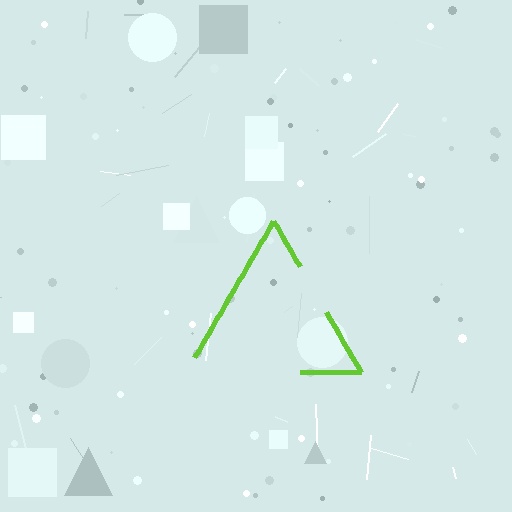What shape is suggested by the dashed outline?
The dashed outline suggests a triangle.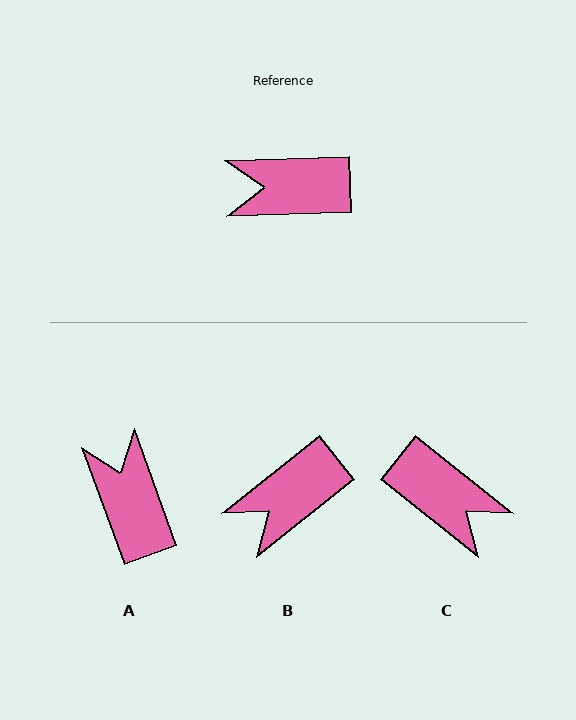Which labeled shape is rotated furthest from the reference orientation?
C, about 140 degrees away.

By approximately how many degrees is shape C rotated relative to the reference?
Approximately 140 degrees counter-clockwise.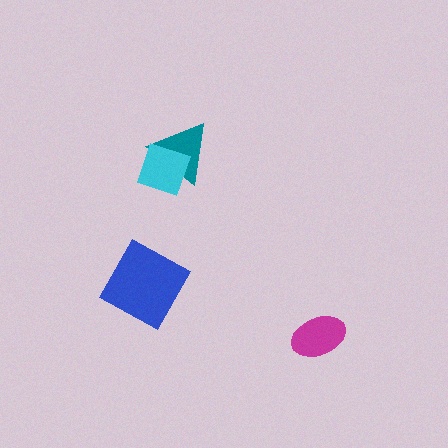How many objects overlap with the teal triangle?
1 object overlaps with the teal triangle.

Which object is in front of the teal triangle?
The cyan diamond is in front of the teal triangle.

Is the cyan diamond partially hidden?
No, no other shape covers it.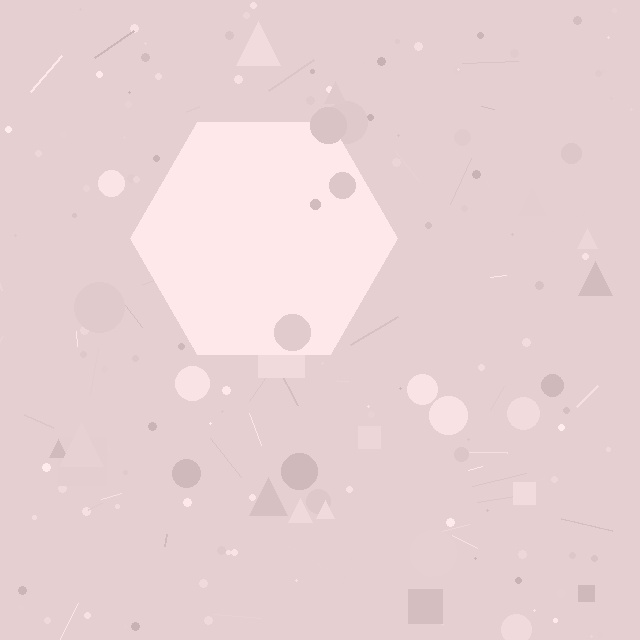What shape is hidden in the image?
A hexagon is hidden in the image.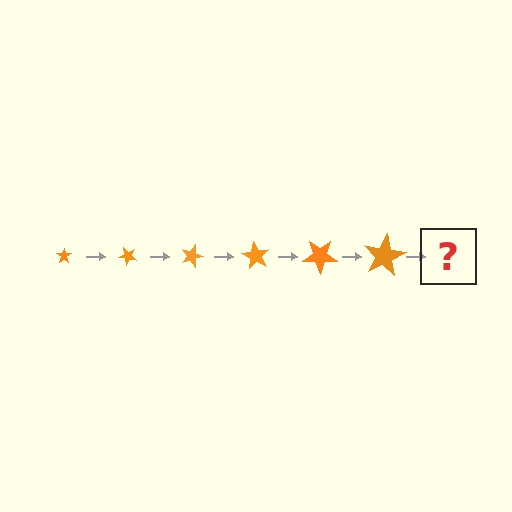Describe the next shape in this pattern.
It should be a star, larger than the previous one and rotated 270 degrees from the start.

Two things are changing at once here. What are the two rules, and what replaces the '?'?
The two rules are that the star grows larger each step and it rotates 45 degrees each step. The '?' should be a star, larger than the previous one and rotated 270 degrees from the start.